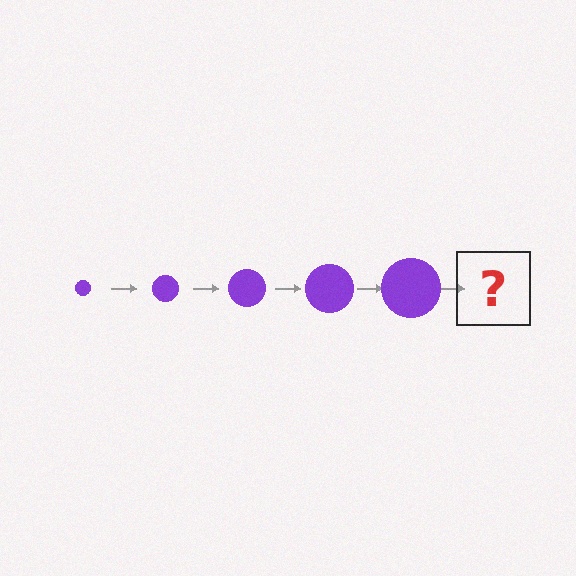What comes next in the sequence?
The next element should be a purple circle, larger than the previous one.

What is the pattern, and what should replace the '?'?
The pattern is that the circle gets progressively larger each step. The '?' should be a purple circle, larger than the previous one.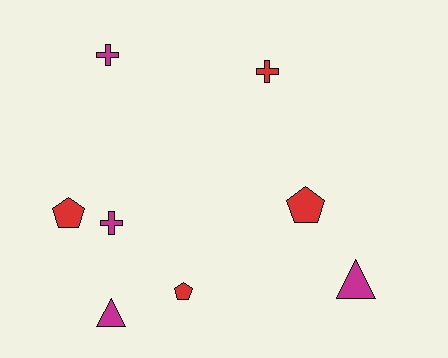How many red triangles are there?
There are no red triangles.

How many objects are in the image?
There are 8 objects.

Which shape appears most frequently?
Pentagon, with 3 objects.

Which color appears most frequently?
Magenta, with 4 objects.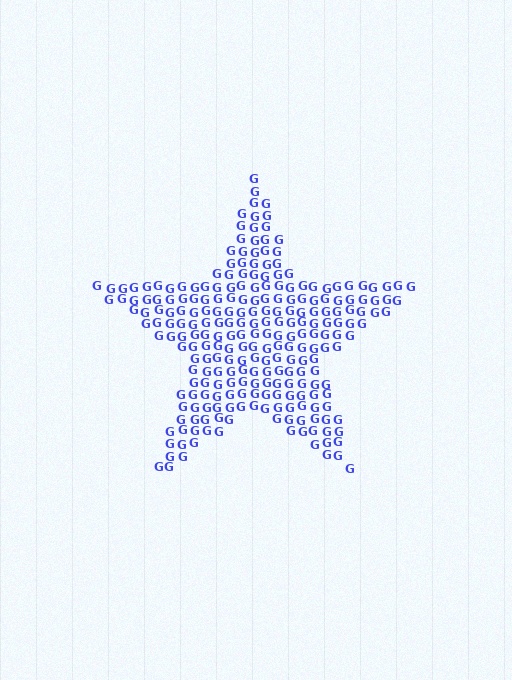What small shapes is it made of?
It is made of small letter G's.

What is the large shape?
The large shape is a star.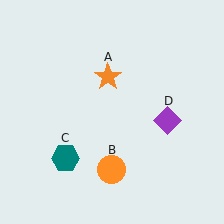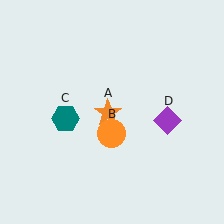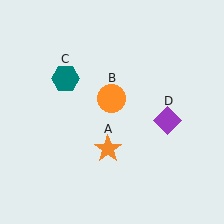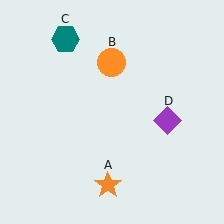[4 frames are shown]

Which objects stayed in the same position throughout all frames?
Purple diamond (object D) remained stationary.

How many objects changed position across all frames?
3 objects changed position: orange star (object A), orange circle (object B), teal hexagon (object C).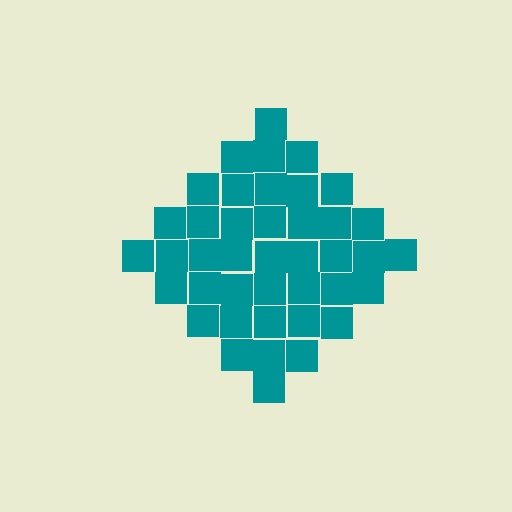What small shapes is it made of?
It is made of small squares.